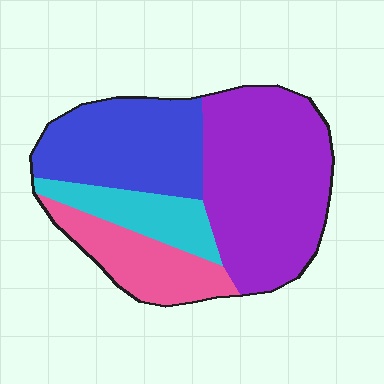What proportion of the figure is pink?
Pink covers roughly 15% of the figure.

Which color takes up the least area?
Cyan, at roughly 15%.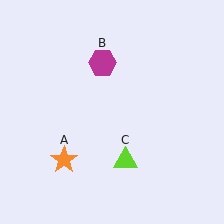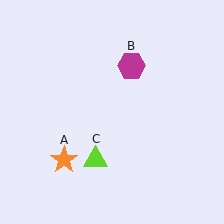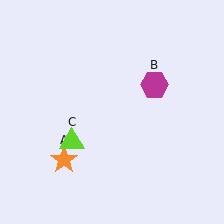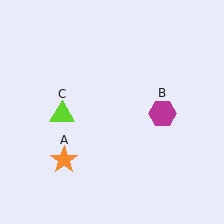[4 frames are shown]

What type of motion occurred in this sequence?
The magenta hexagon (object B), lime triangle (object C) rotated clockwise around the center of the scene.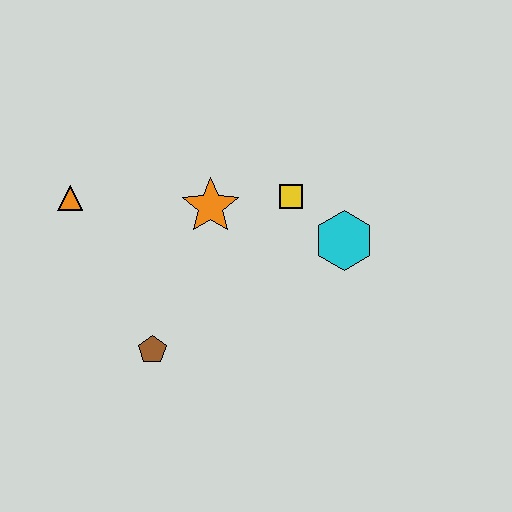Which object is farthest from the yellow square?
The orange triangle is farthest from the yellow square.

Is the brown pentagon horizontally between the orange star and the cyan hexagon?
No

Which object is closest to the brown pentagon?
The orange star is closest to the brown pentagon.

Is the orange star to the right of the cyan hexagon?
No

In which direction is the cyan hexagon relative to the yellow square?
The cyan hexagon is to the right of the yellow square.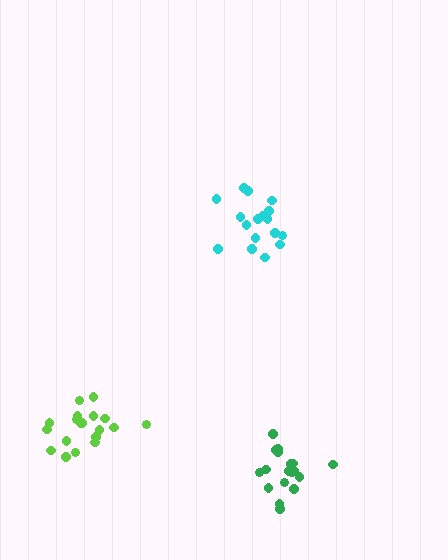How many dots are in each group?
Group 1: 17 dots, Group 2: 18 dots, Group 3: 19 dots (54 total).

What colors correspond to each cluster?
The clusters are colored: cyan, green, lime.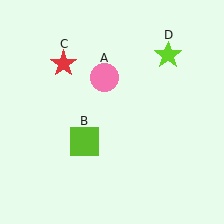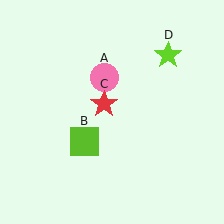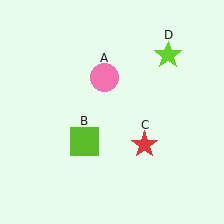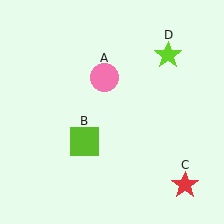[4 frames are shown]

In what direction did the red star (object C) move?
The red star (object C) moved down and to the right.